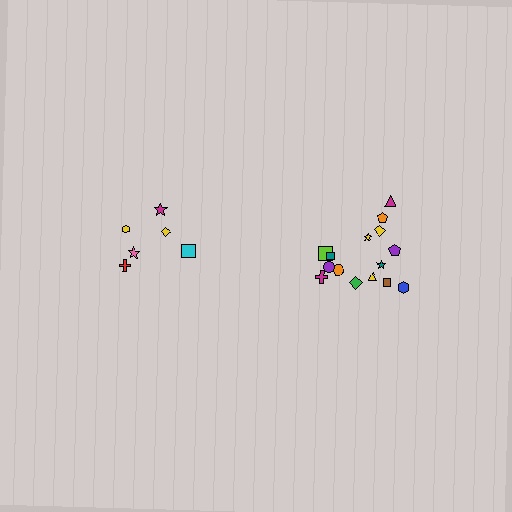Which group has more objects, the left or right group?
The right group.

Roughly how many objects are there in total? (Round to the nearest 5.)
Roughly 20 objects in total.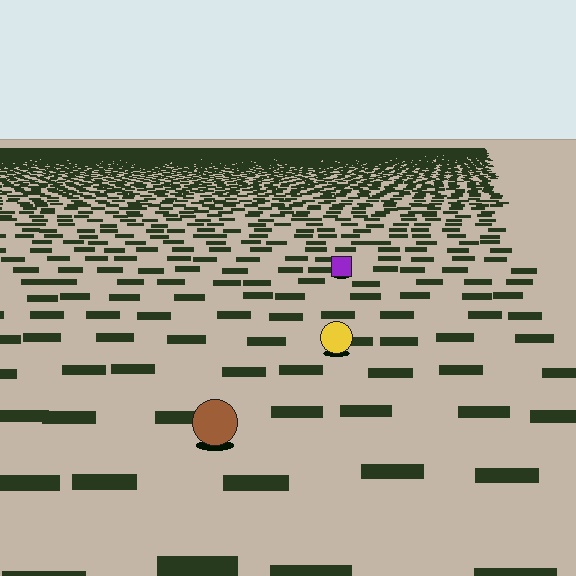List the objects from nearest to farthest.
From nearest to farthest: the brown circle, the yellow circle, the purple square.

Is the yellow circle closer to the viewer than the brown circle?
No. The brown circle is closer — you can tell from the texture gradient: the ground texture is coarser near it.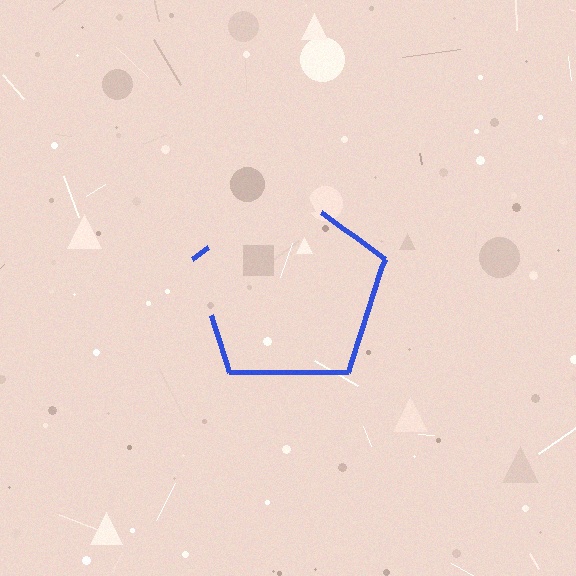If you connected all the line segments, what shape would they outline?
They would outline a pentagon.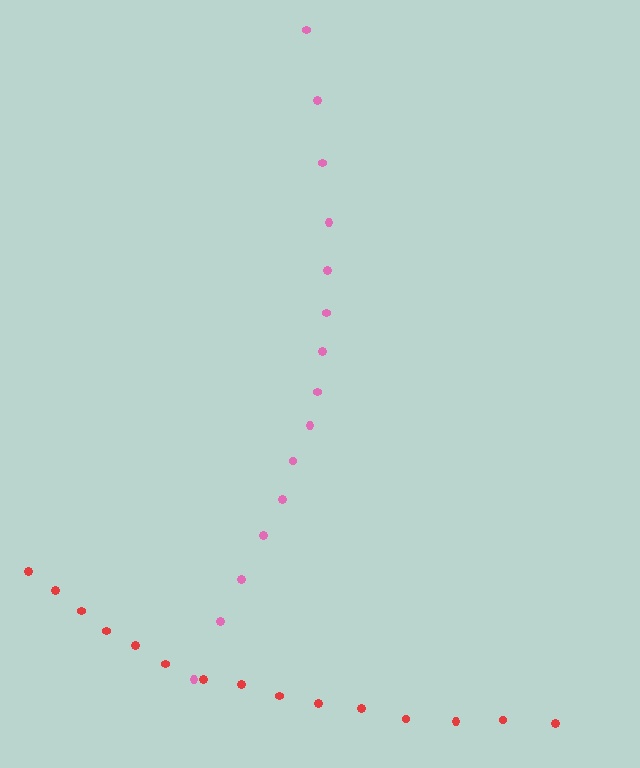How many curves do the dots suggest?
There are 2 distinct paths.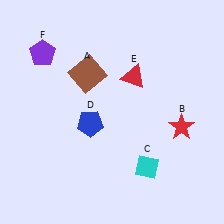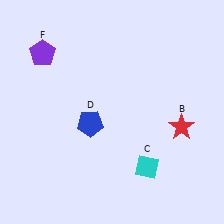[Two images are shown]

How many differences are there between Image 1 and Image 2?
There are 2 differences between the two images.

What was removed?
The brown square (A), the red triangle (E) were removed in Image 2.